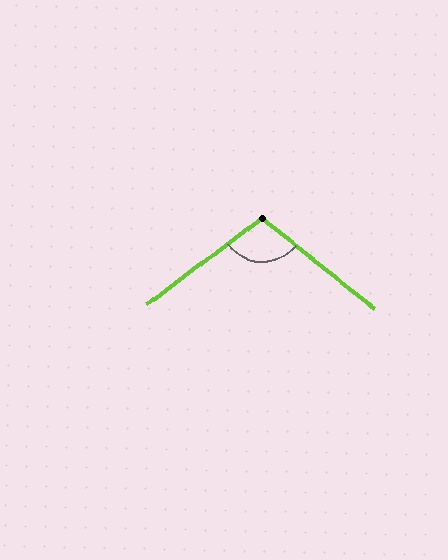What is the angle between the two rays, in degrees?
Approximately 105 degrees.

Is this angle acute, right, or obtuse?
It is obtuse.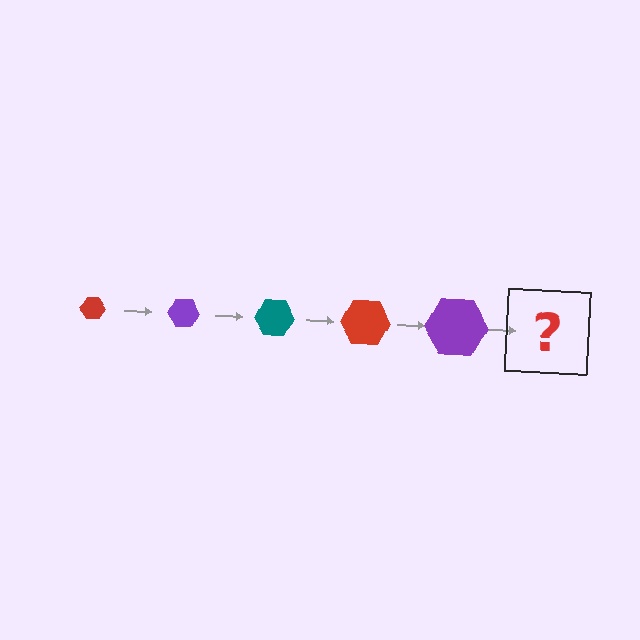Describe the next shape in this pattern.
It should be a teal hexagon, larger than the previous one.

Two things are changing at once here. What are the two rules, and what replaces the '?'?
The two rules are that the hexagon grows larger each step and the color cycles through red, purple, and teal. The '?' should be a teal hexagon, larger than the previous one.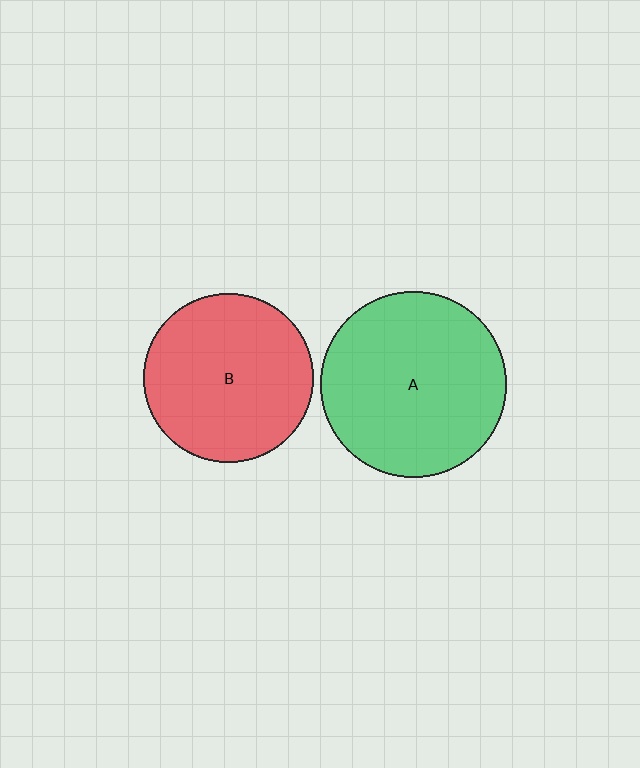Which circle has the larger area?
Circle A (green).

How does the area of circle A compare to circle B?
Approximately 1.2 times.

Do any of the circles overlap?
No, none of the circles overlap.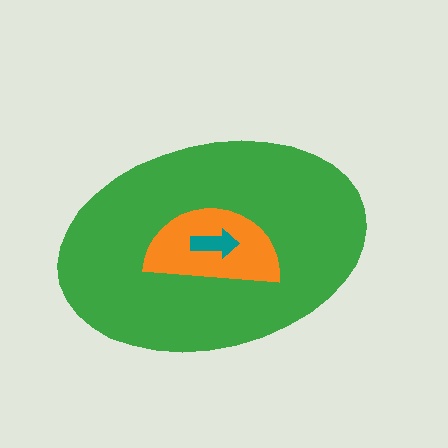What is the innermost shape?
The teal arrow.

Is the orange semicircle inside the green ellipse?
Yes.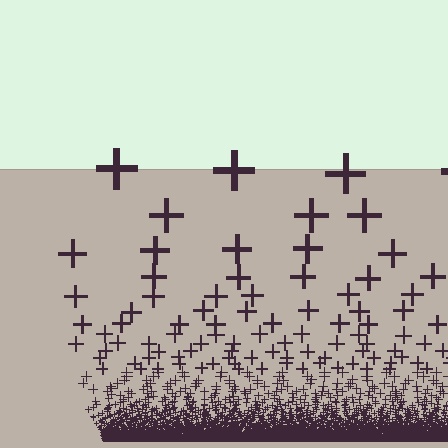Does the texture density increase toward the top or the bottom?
Density increases toward the bottom.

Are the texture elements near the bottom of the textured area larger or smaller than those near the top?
Smaller. The gradient is inverted — elements near the bottom are smaller and denser.